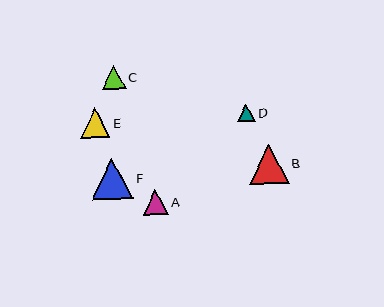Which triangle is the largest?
Triangle F is the largest with a size of approximately 41 pixels.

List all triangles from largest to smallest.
From largest to smallest: F, B, E, A, C, D.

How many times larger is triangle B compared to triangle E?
Triangle B is approximately 1.3 times the size of triangle E.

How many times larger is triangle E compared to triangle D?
Triangle E is approximately 1.7 times the size of triangle D.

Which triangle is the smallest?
Triangle D is the smallest with a size of approximately 18 pixels.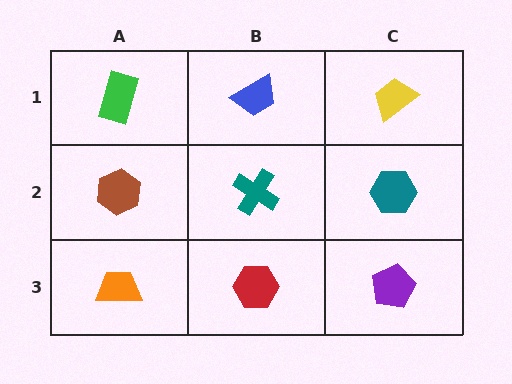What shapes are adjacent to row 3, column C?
A teal hexagon (row 2, column C), a red hexagon (row 3, column B).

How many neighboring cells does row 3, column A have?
2.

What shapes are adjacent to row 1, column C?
A teal hexagon (row 2, column C), a blue trapezoid (row 1, column B).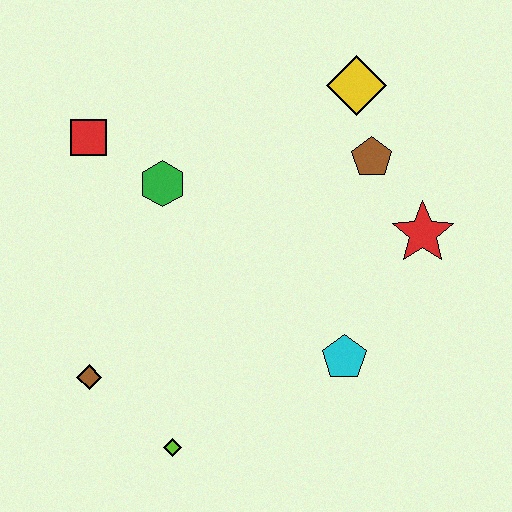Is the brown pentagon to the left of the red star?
Yes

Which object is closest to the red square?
The green hexagon is closest to the red square.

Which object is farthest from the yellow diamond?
The lime diamond is farthest from the yellow diamond.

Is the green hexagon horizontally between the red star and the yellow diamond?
No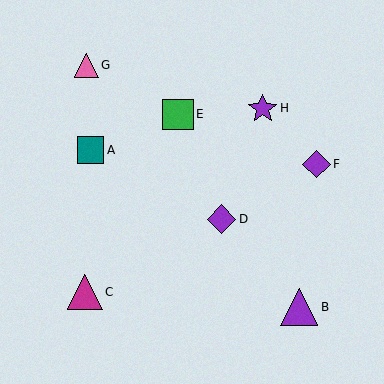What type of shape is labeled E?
Shape E is a green square.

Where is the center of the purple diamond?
The center of the purple diamond is at (317, 164).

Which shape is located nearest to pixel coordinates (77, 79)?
The pink triangle (labeled G) at (87, 65) is nearest to that location.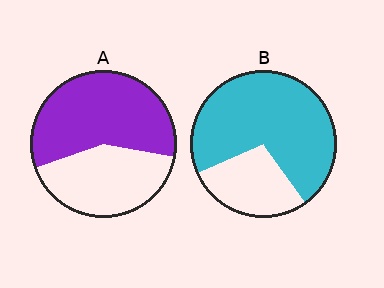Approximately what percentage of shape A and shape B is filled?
A is approximately 60% and B is approximately 70%.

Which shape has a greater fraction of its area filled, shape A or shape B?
Shape B.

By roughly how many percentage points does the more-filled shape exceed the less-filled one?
By roughly 15 percentage points (B over A).